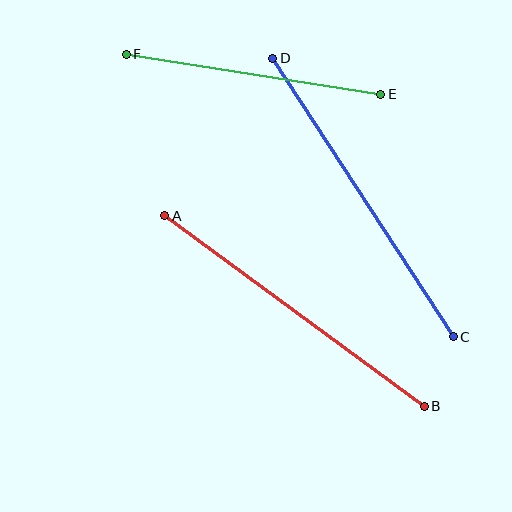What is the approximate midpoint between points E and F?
The midpoint is at approximately (253, 74) pixels.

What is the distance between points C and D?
The distance is approximately 332 pixels.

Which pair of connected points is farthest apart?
Points C and D are farthest apart.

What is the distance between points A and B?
The distance is approximately 322 pixels.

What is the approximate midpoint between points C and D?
The midpoint is at approximately (363, 197) pixels.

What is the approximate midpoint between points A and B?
The midpoint is at approximately (295, 311) pixels.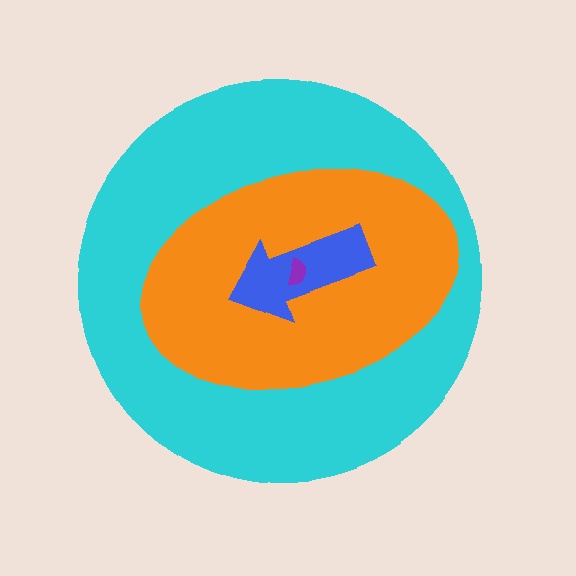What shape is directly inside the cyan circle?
The orange ellipse.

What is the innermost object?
The purple semicircle.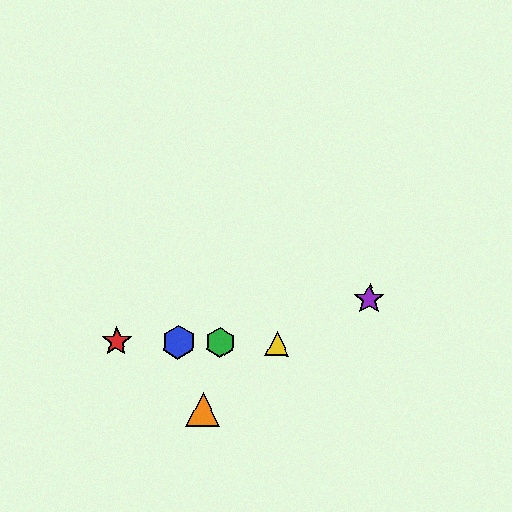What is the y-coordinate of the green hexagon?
The green hexagon is at y≈343.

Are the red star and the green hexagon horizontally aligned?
Yes, both are at y≈341.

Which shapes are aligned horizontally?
The red star, the blue hexagon, the green hexagon, the yellow triangle are aligned horizontally.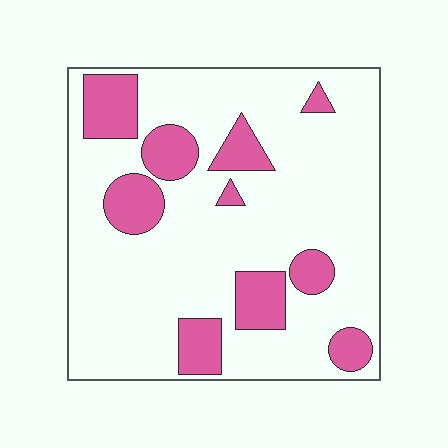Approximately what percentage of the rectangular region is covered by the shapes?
Approximately 20%.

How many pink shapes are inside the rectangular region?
10.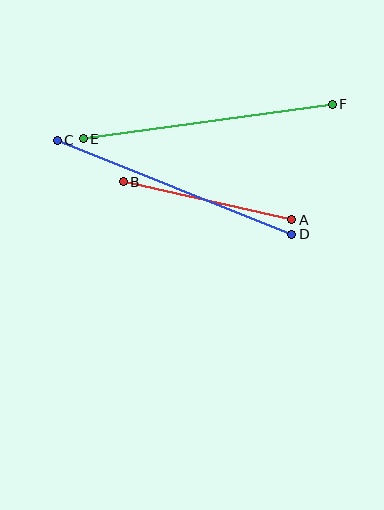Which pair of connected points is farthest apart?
Points C and D are farthest apart.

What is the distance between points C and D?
The distance is approximately 253 pixels.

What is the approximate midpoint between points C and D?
The midpoint is at approximately (175, 187) pixels.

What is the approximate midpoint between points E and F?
The midpoint is at approximately (208, 121) pixels.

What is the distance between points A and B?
The distance is approximately 173 pixels.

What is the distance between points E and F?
The distance is approximately 252 pixels.